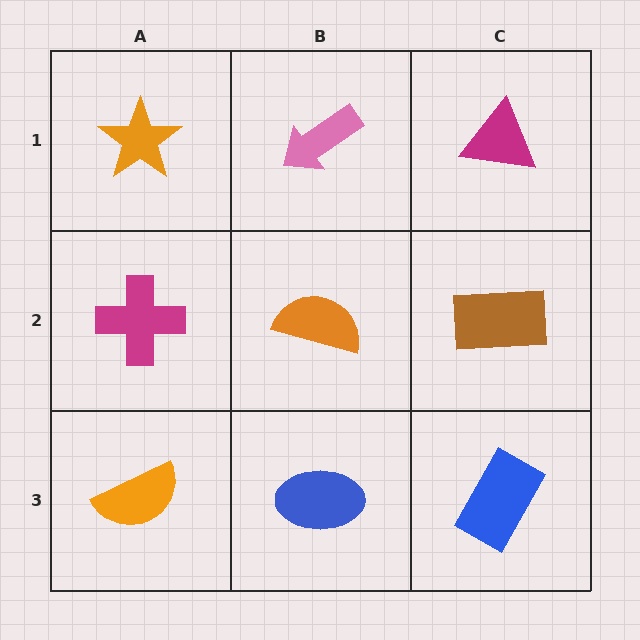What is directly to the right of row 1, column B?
A magenta triangle.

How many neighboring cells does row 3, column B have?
3.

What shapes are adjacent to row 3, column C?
A brown rectangle (row 2, column C), a blue ellipse (row 3, column B).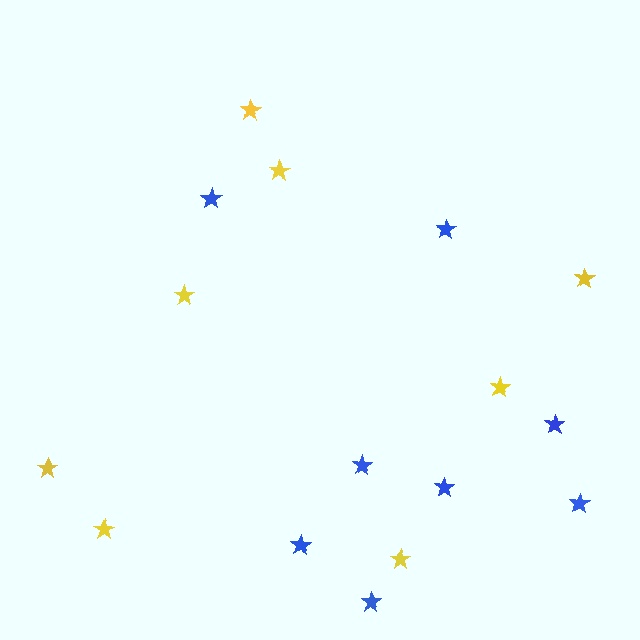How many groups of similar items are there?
There are 2 groups: one group of blue stars (8) and one group of yellow stars (8).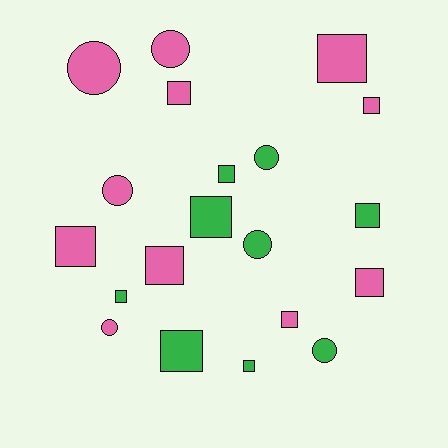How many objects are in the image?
There are 20 objects.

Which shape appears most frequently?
Square, with 13 objects.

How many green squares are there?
There are 6 green squares.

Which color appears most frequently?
Pink, with 11 objects.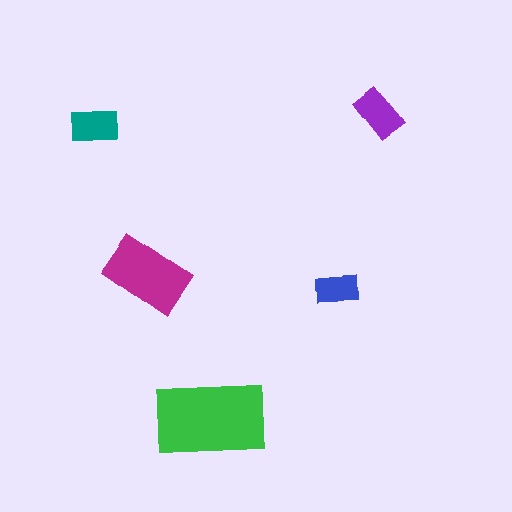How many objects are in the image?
There are 5 objects in the image.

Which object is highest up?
The purple rectangle is topmost.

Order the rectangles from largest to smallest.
the green one, the magenta one, the purple one, the teal one, the blue one.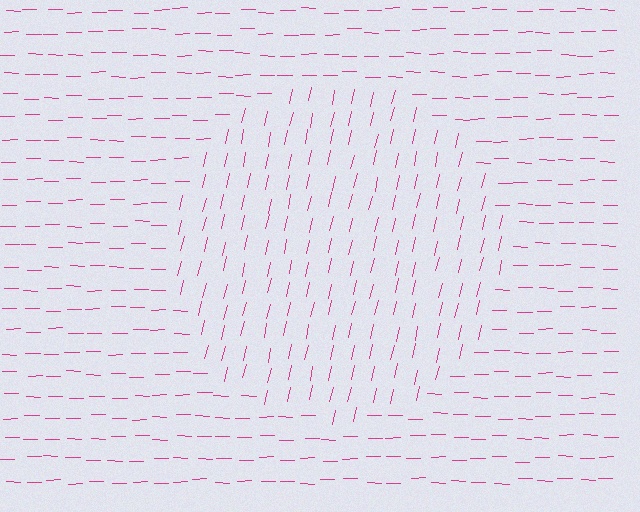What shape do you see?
I see a circle.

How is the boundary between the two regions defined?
The boundary is defined purely by a change in line orientation (approximately 77 degrees difference). All lines are the same color and thickness.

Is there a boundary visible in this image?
Yes, there is a texture boundary formed by a change in line orientation.